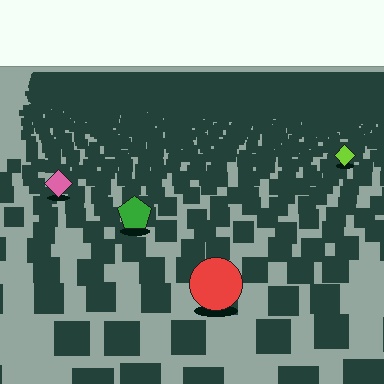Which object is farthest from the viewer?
The lime diamond is farthest from the viewer. It appears smaller and the ground texture around it is denser.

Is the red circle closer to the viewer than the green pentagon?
Yes. The red circle is closer — you can tell from the texture gradient: the ground texture is coarser near it.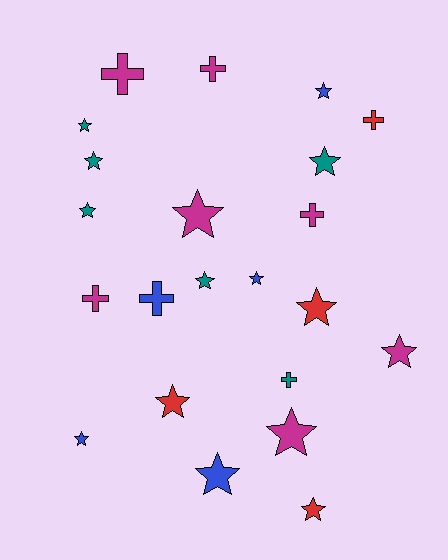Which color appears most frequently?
Magenta, with 7 objects.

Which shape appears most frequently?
Star, with 15 objects.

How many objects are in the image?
There are 22 objects.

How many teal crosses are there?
There is 1 teal cross.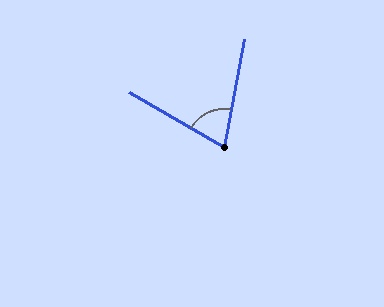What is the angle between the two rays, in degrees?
Approximately 70 degrees.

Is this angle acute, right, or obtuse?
It is acute.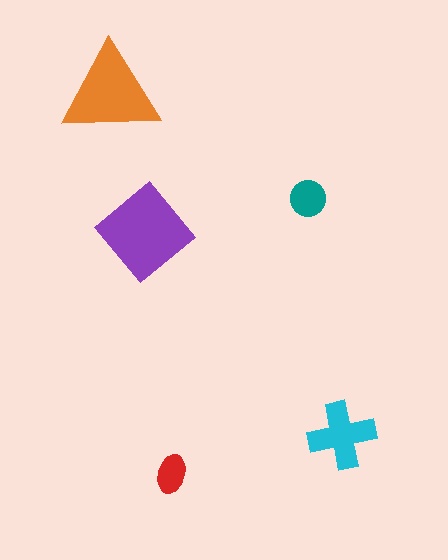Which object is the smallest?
The red ellipse.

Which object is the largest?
The purple diamond.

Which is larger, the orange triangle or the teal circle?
The orange triangle.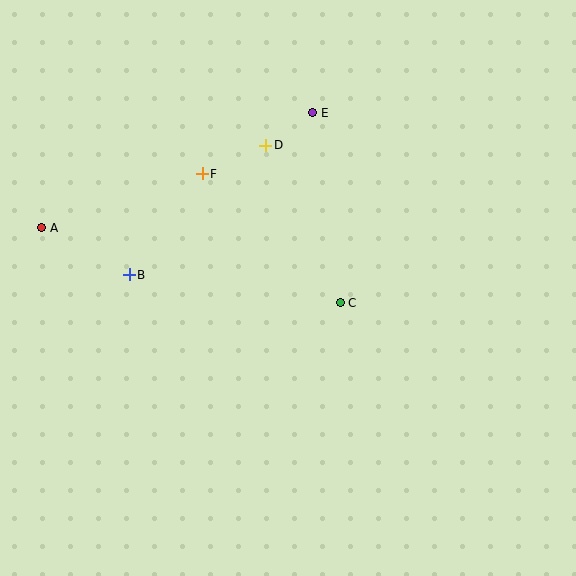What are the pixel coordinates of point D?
Point D is at (266, 145).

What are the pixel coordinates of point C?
Point C is at (340, 303).